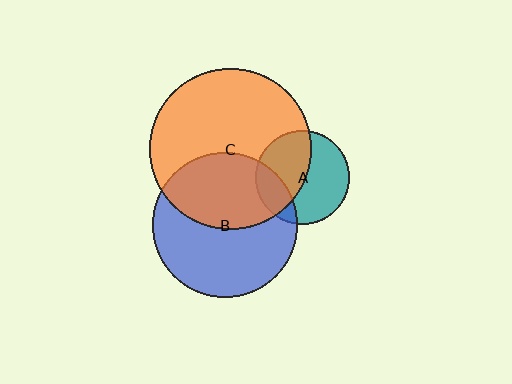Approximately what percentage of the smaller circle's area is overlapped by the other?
Approximately 20%.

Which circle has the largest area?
Circle C (orange).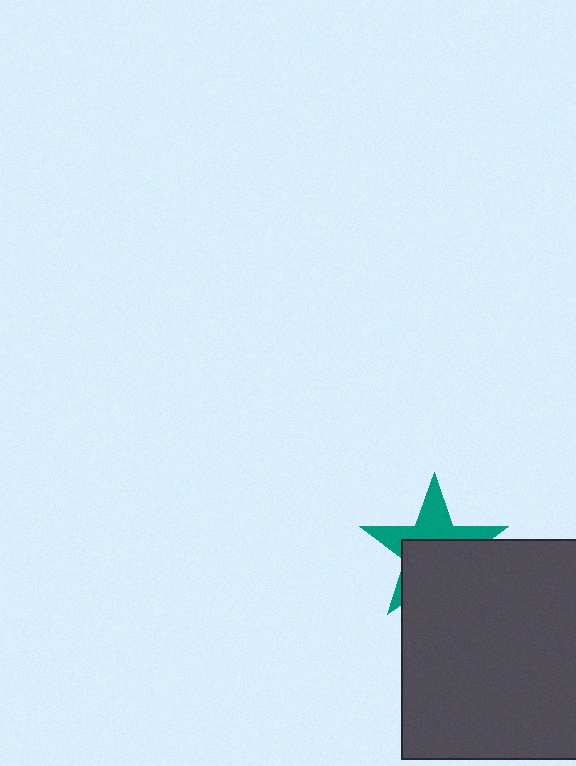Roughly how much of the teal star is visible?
About half of it is visible (roughly 46%).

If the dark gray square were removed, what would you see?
You would see the complete teal star.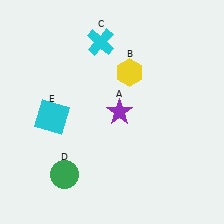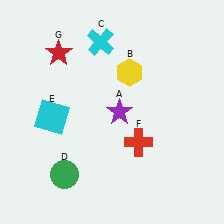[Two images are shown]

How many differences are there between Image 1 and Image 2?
There are 2 differences between the two images.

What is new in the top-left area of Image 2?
A red star (G) was added in the top-left area of Image 2.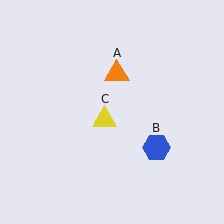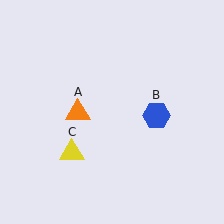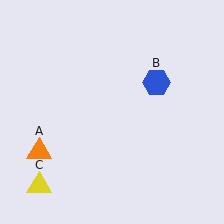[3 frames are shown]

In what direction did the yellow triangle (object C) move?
The yellow triangle (object C) moved down and to the left.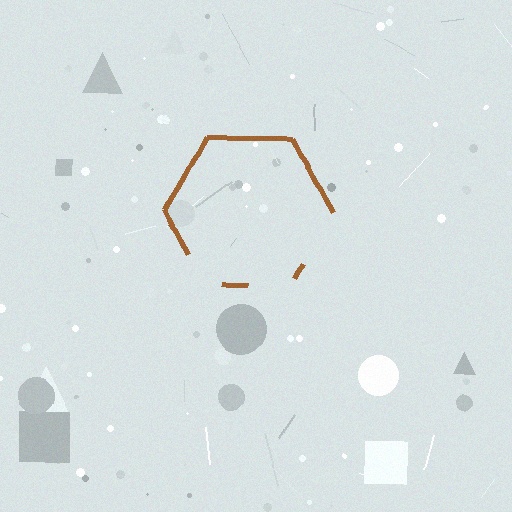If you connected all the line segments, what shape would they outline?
They would outline a hexagon.